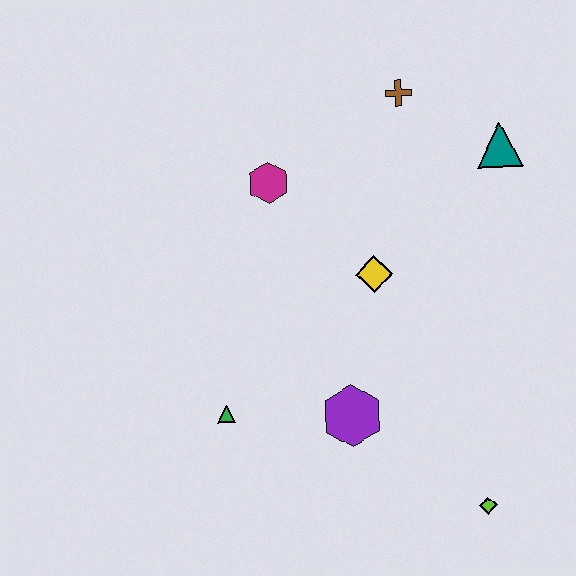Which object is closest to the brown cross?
The teal triangle is closest to the brown cross.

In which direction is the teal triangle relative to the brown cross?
The teal triangle is to the right of the brown cross.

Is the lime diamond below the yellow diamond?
Yes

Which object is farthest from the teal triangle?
The green triangle is farthest from the teal triangle.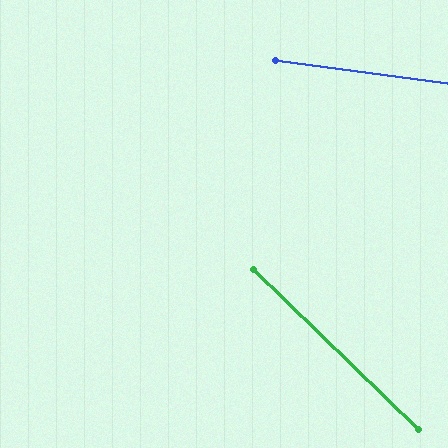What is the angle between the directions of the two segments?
Approximately 36 degrees.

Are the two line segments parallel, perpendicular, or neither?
Neither parallel nor perpendicular — they differ by about 36°.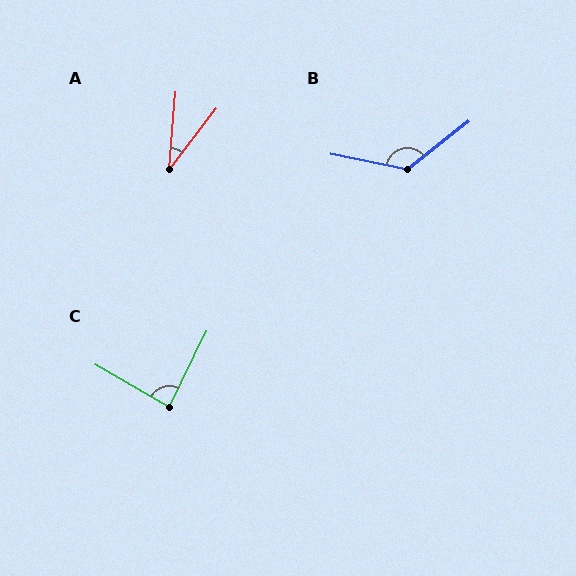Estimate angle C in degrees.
Approximately 86 degrees.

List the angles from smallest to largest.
A (33°), C (86°), B (130°).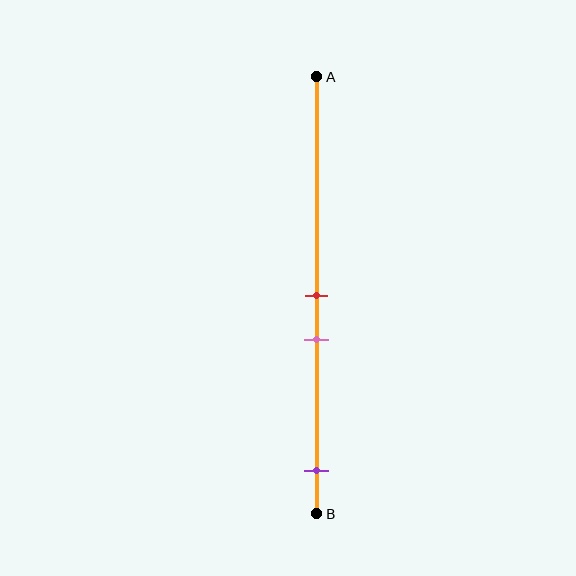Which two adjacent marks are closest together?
The red and pink marks are the closest adjacent pair.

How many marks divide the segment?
There are 3 marks dividing the segment.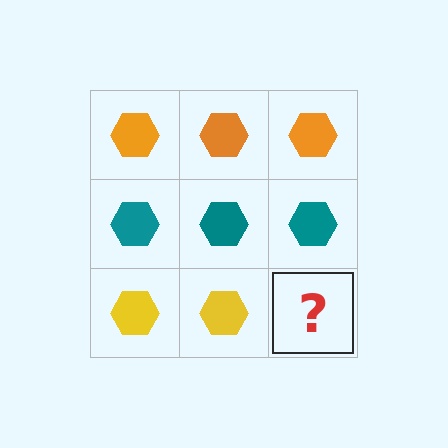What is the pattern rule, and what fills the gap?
The rule is that each row has a consistent color. The gap should be filled with a yellow hexagon.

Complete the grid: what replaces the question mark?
The question mark should be replaced with a yellow hexagon.